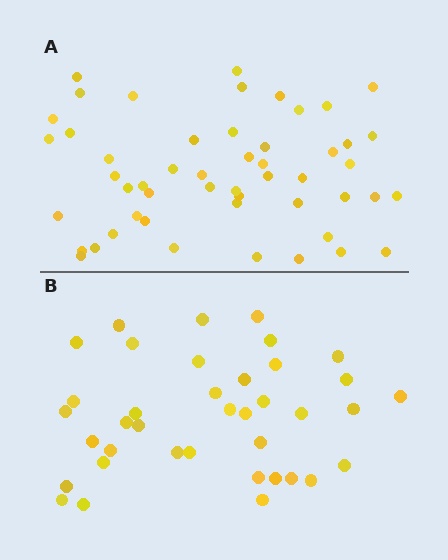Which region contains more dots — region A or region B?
Region A (the top region) has more dots.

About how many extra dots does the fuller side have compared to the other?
Region A has approximately 15 more dots than region B.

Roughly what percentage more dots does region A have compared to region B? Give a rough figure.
About 35% more.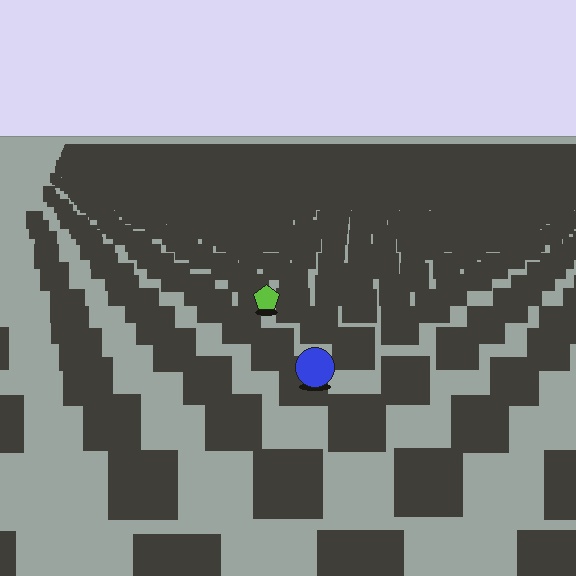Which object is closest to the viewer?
The blue circle is closest. The texture marks near it are larger and more spread out.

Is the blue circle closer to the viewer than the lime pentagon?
Yes. The blue circle is closer — you can tell from the texture gradient: the ground texture is coarser near it.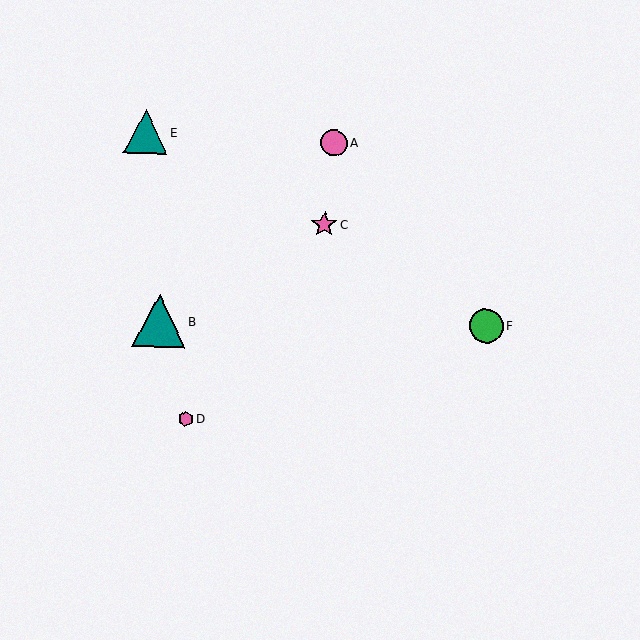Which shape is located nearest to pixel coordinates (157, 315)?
The teal triangle (labeled B) at (159, 321) is nearest to that location.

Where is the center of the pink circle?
The center of the pink circle is at (334, 143).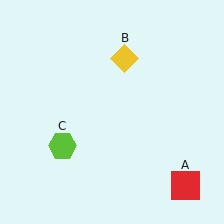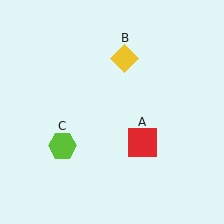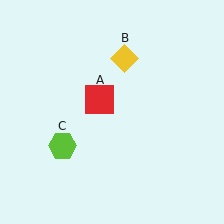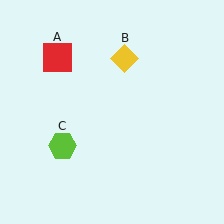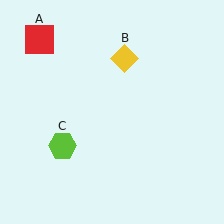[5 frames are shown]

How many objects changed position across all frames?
1 object changed position: red square (object A).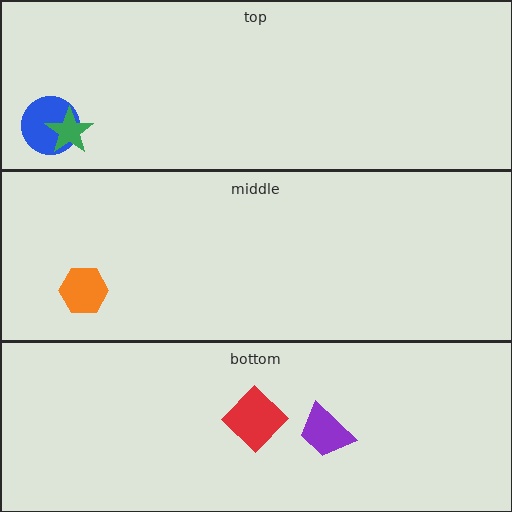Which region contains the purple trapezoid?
The bottom region.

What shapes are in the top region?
The blue circle, the green star.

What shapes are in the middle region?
The orange hexagon.